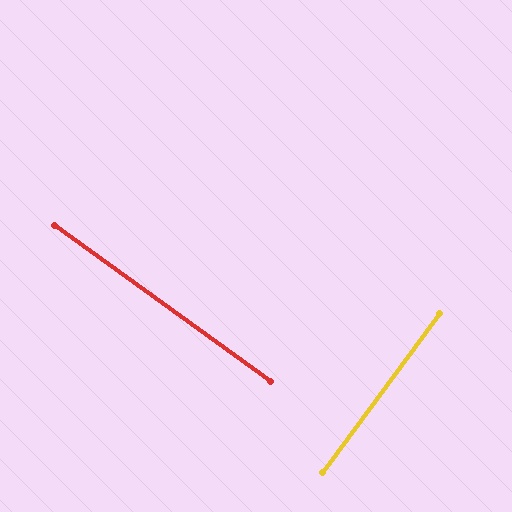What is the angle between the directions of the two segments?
Approximately 89 degrees.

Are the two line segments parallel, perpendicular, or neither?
Perpendicular — they meet at approximately 89°.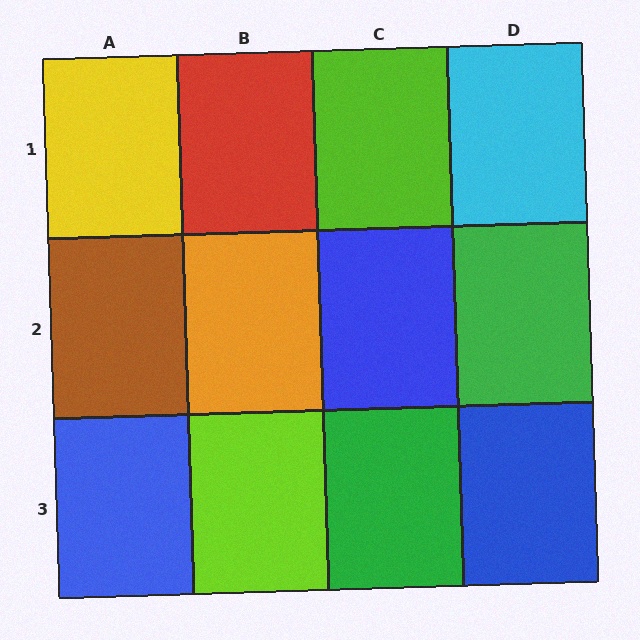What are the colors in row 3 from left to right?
Blue, lime, green, blue.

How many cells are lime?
2 cells are lime.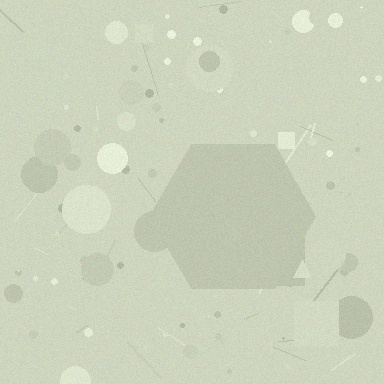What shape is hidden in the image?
A hexagon is hidden in the image.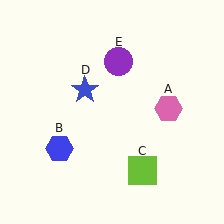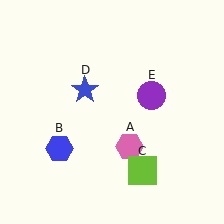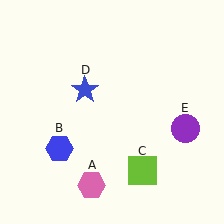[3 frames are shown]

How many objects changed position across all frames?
2 objects changed position: pink hexagon (object A), purple circle (object E).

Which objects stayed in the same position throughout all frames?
Blue hexagon (object B) and lime square (object C) and blue star (object D) remained stationary.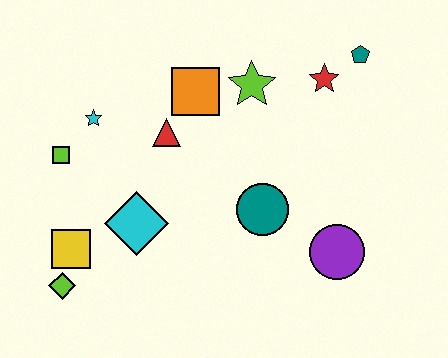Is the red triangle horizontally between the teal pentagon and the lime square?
Yes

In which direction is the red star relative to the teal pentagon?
The red star is to the left of the teal pentagon.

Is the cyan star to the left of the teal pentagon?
Yes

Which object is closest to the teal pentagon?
The red star is closest to the teal pentagon.